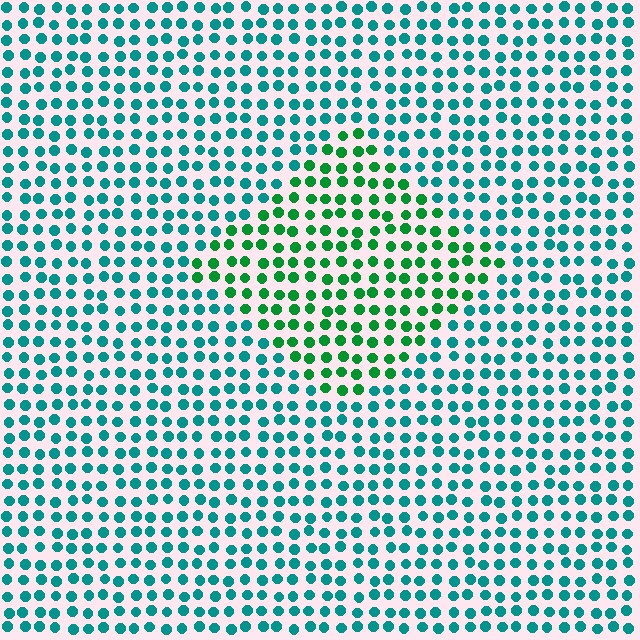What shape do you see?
I see a diamond.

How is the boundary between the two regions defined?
The boundary is defined purely by a slight shift in hue (about 38 degrees). Spacing, size, and orientation are identical on both sides.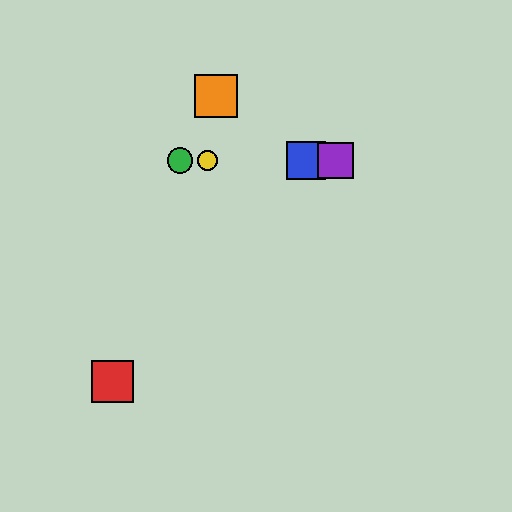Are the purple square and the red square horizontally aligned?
No, the purple square is at y≈160 and the red square is at y≈382.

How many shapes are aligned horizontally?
4 shapes (the blue square, the green circle, the yellow circle, the purple square) are aligned horizontally.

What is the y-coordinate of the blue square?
The blue square is at y≈160.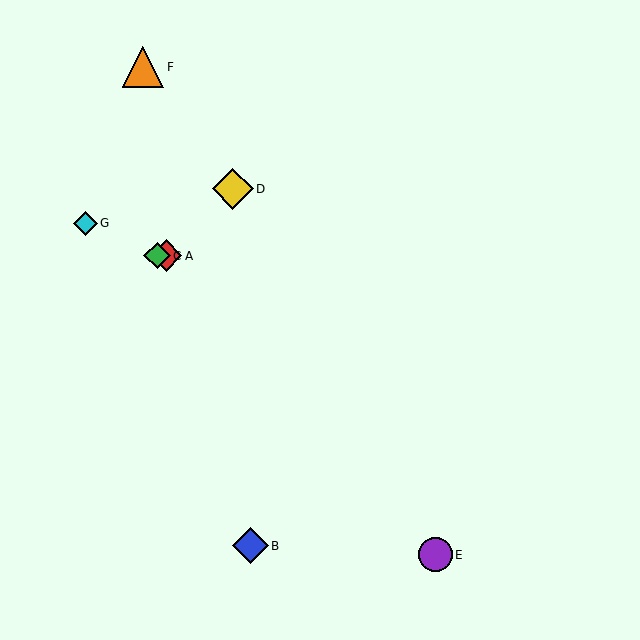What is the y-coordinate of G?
Object G is at y≈224.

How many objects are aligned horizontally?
2 objects (A, C) are aligned horizontally.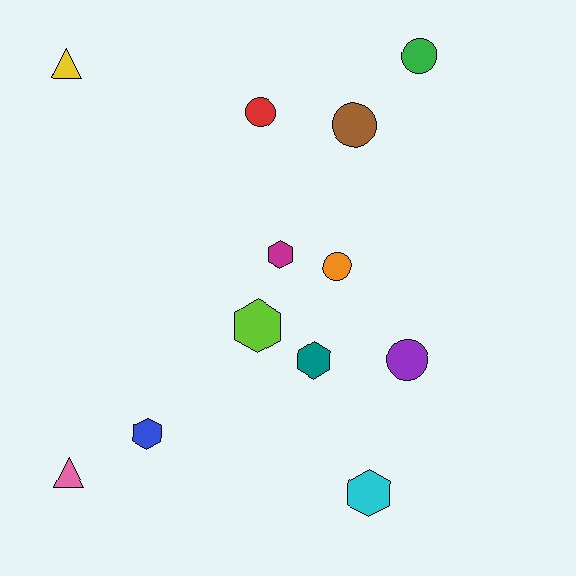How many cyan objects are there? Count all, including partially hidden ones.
There is 1 cyan object.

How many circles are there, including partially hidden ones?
There are 5 circles.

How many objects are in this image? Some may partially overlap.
There are 12 objects.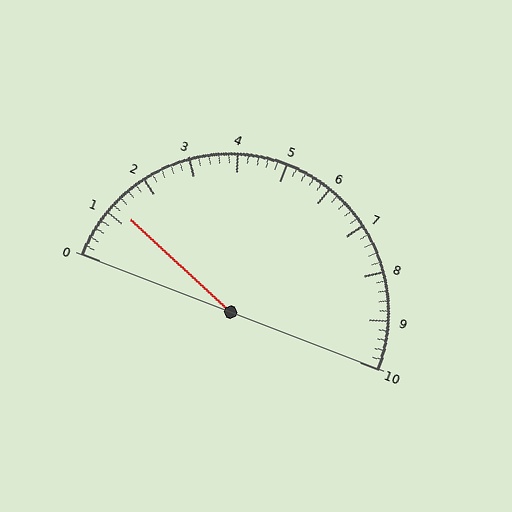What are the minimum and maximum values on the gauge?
The gauge ranges from 0 to 10.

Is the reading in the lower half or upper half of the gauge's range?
The reading is in the lower half of the range (0 to 10).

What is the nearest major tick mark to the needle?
The nearest major tick mark is 1.